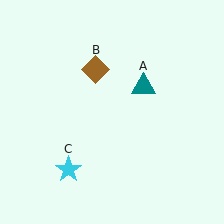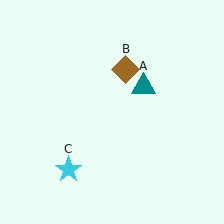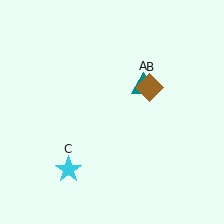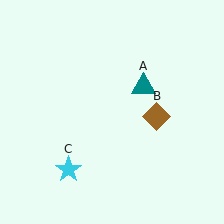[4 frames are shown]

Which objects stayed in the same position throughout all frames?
Teal triangle (object A) and cyan star (object C) remained stationary.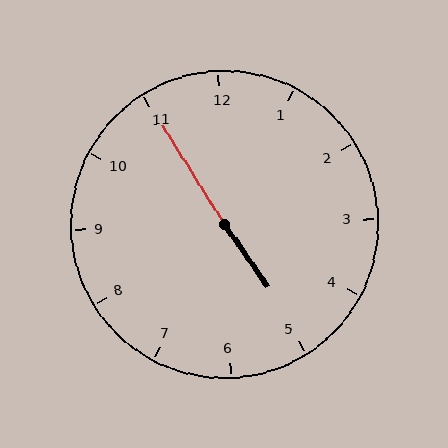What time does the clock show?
4:55.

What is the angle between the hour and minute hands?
Approximately 178 degrees.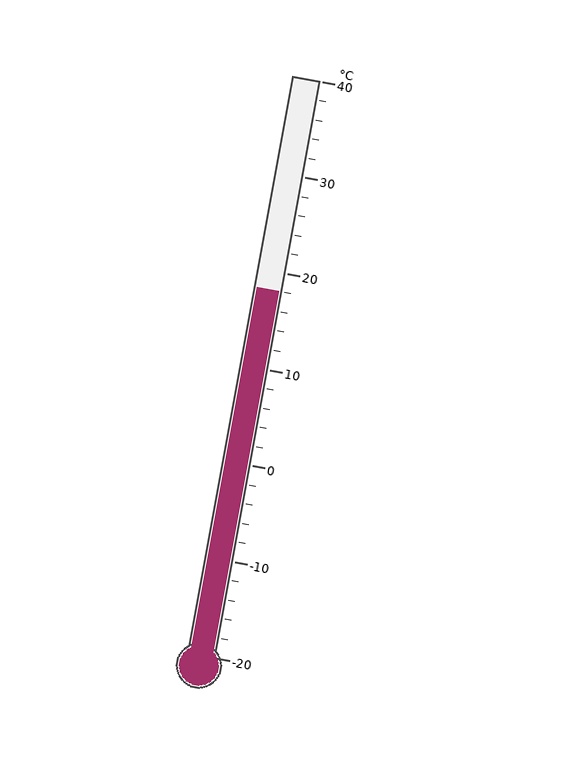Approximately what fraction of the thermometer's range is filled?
The thermometer is filled to approximately 65% of its range.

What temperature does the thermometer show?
The thermometer shows approximately 18°C.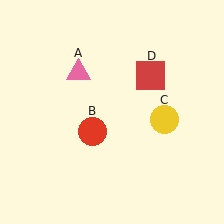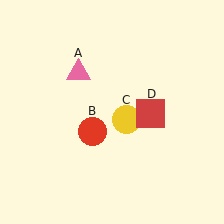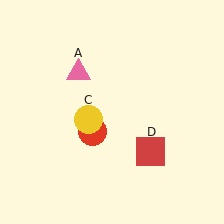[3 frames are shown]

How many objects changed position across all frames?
2 objects changed position: yellow circle (object C), red square (object D).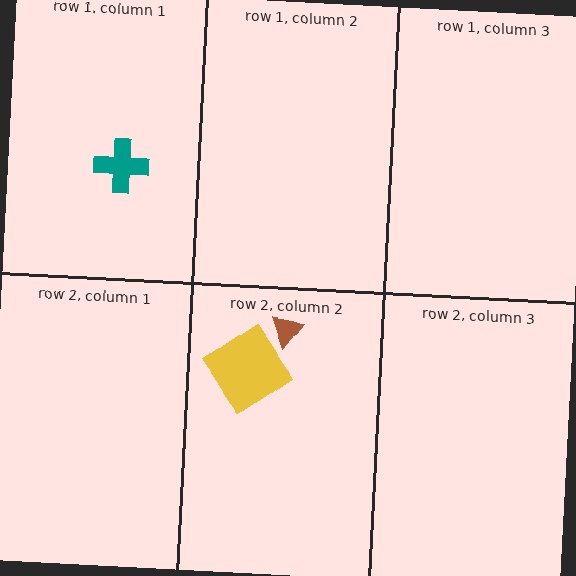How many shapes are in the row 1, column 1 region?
1.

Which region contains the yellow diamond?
The row 2, column 2 region.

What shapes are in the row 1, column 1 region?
The teal cross.